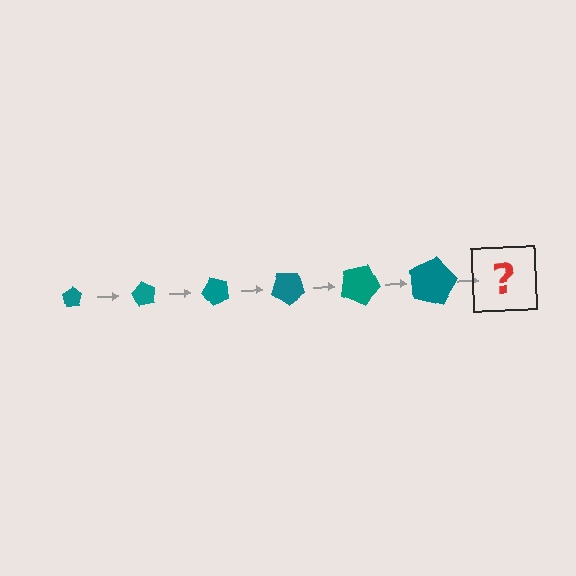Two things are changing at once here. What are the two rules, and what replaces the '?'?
The two rules are that the pentagon grows larger each step and it rotates 60 degrees each step. The '?' should be a pentagon, larger than the previous one and rotated 360 degrees from the start.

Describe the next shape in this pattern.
It should be a pentagon, larger than the previous one and rotated 360 degrees from the start.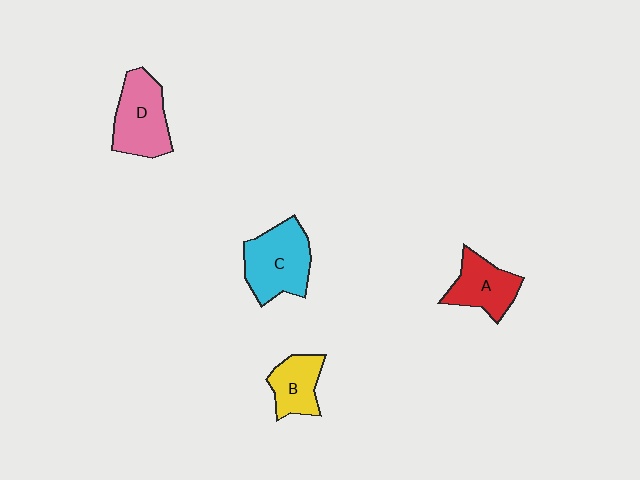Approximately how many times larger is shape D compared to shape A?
Approximately 1.2 times.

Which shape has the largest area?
Shape C (cyan).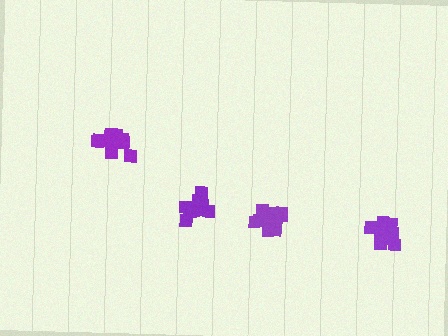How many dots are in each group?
Group 1: 14 dots, Group 2: 17 dots, Group 3: 14 dots, Group 4: 17 dots (62 total).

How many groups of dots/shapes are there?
There are 4 groups.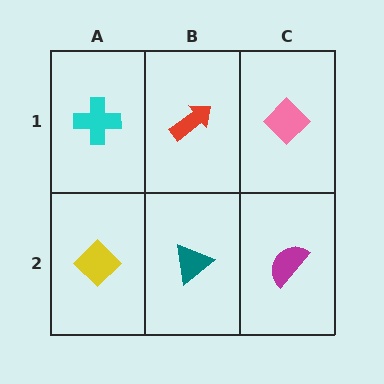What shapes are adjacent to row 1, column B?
A teal triangle (row 2, column B), a cyan cross (row 1, column A), a pink diamond (row 1, column C).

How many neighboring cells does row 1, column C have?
2.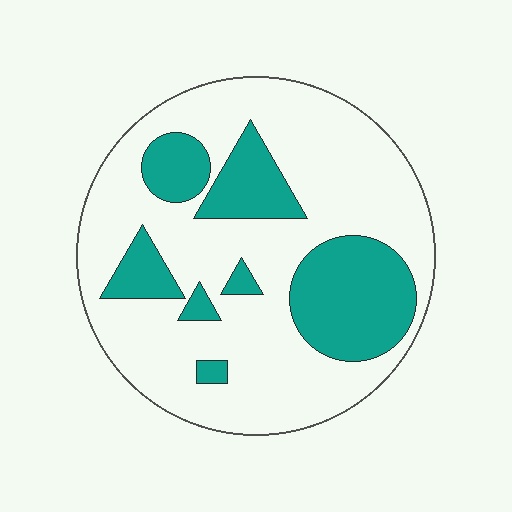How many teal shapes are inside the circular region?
7.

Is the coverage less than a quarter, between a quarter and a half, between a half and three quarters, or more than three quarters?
Between a quarter and a half.